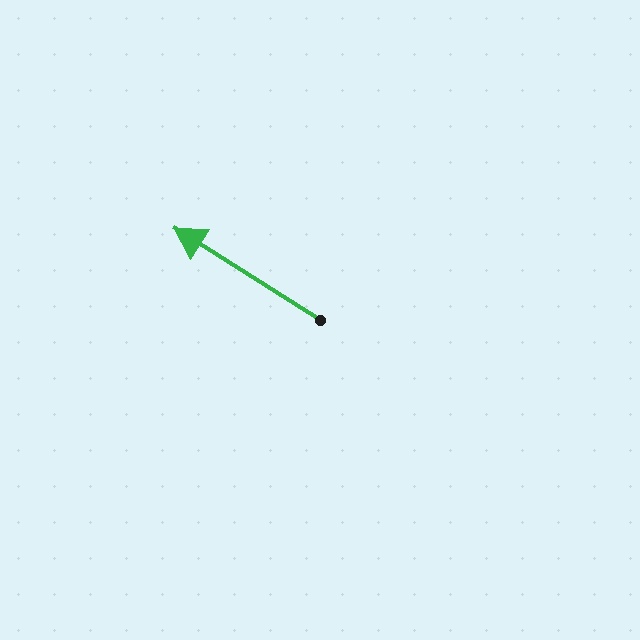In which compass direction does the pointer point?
Northwest.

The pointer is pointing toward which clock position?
Roughly 10 o'clock.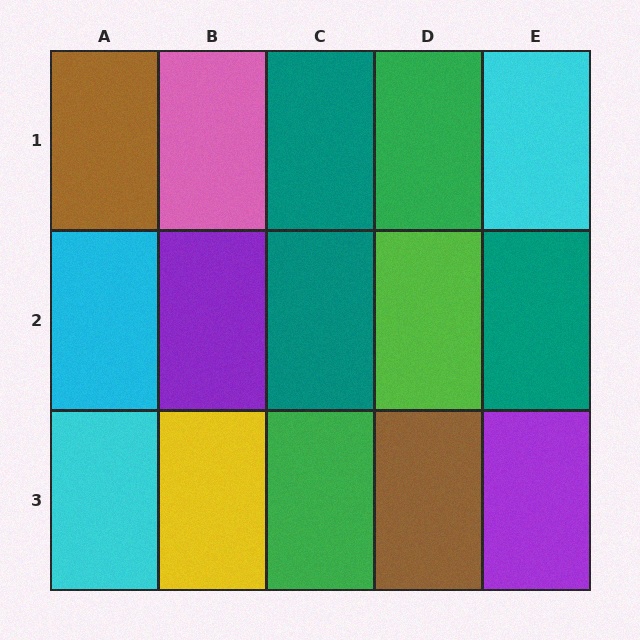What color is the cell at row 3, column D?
Brown.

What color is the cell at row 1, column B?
Pink.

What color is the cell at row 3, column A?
Cyan.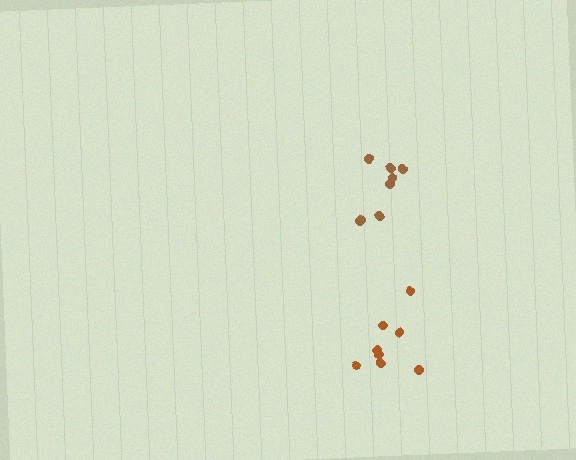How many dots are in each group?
Group 1: 8 dots, Group 2: 8 dots (16 total).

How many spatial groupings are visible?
There are 2 spatial groupings.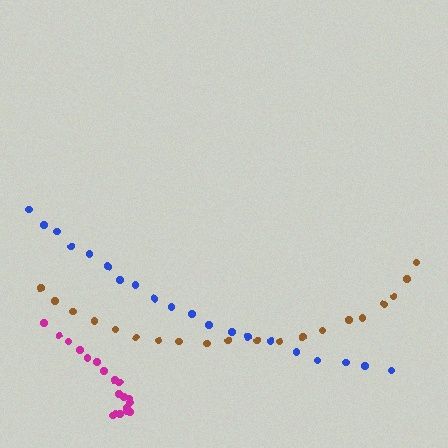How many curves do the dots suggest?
There are 3 distinct paths.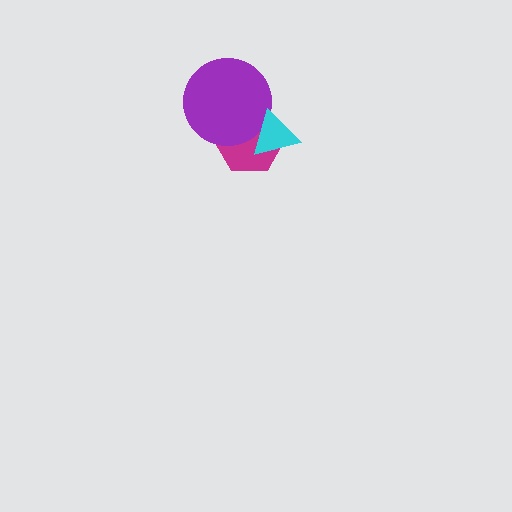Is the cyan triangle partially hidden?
No, no other shape covers it.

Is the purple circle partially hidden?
Yes, it is partially covered by another shape.